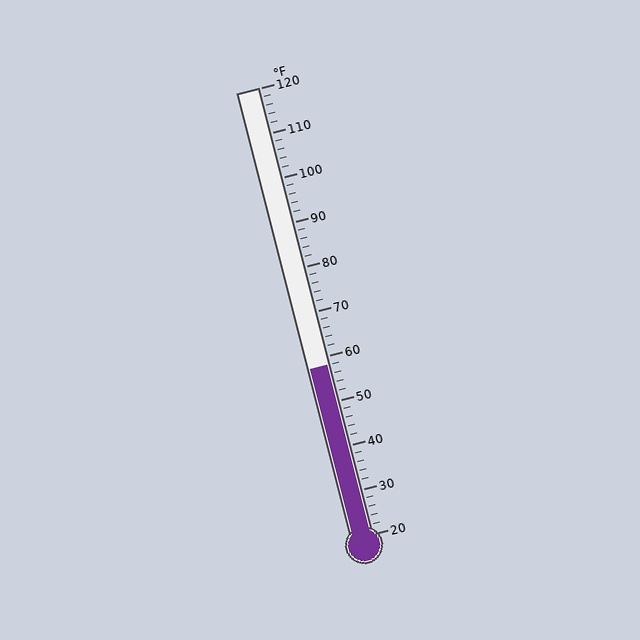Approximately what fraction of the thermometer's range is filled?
The thermometer is filled to approximately 40% of its range.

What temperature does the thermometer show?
The thermometer shows approximately 58°F.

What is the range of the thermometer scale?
The thermometer scale ranges from 20°F to 120°F.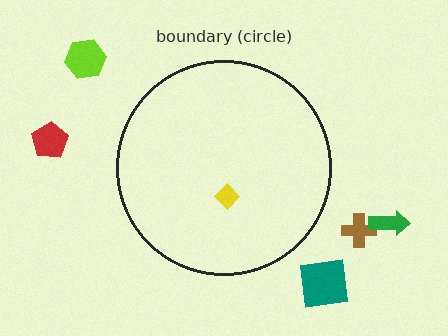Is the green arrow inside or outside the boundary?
Outside.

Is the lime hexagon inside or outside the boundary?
Outside.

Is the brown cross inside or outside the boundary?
Outside.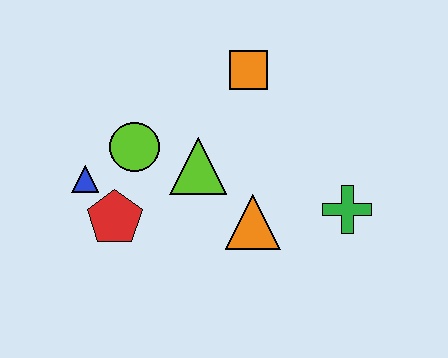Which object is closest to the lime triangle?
The lime circle is closest to the lime triangle.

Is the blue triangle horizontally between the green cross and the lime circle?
No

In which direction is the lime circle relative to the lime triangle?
The lime circle is to the left of the lime triangle.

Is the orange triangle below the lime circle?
Yes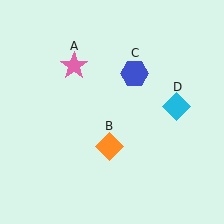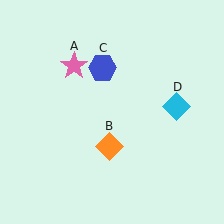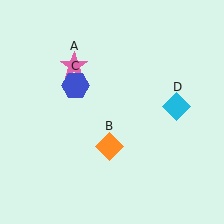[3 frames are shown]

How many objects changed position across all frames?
1 object changed position: blue hexagon (object C).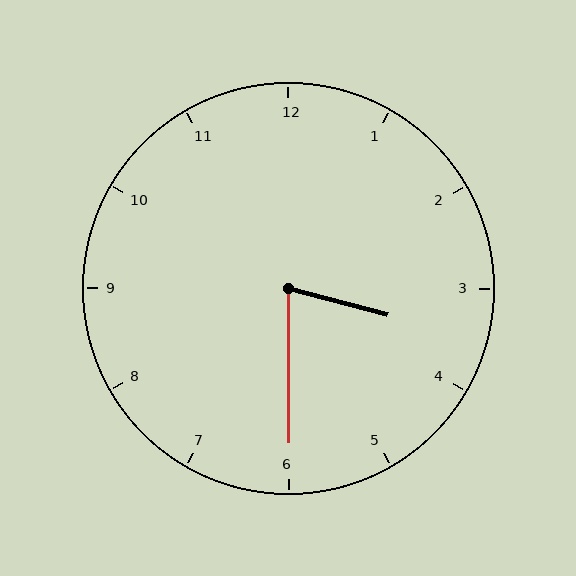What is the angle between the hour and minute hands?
Approximately 75 degrees.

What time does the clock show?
3:30.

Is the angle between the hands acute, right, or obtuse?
It is acute.